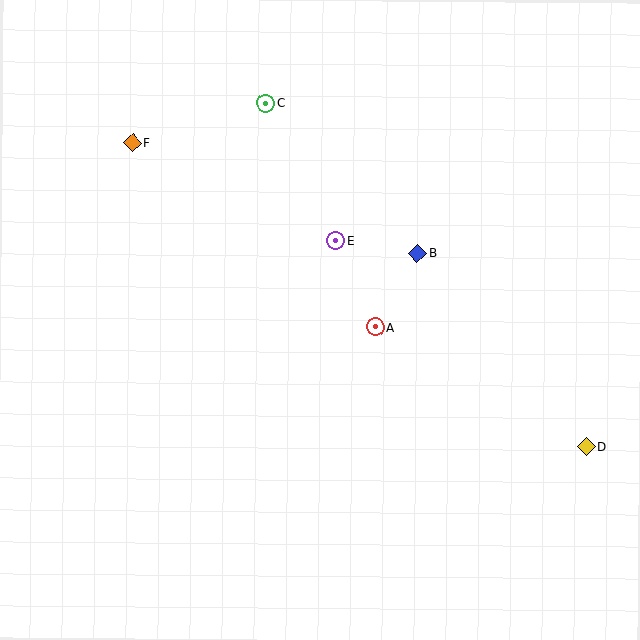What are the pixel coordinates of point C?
Point C is at (265, 103).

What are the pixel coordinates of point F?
Point F is at (133, 143).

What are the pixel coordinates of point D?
Point D is at (586, 447).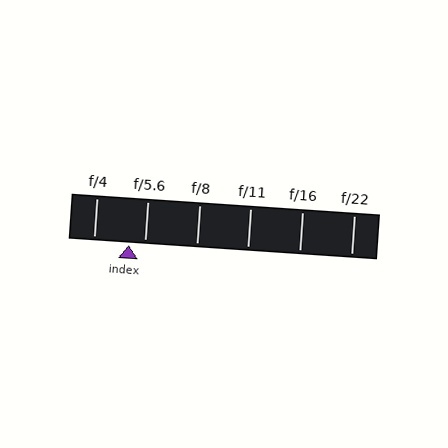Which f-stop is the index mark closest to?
The index mark is closest to f/5.6.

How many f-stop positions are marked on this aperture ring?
There are 6 f-stop positions marked.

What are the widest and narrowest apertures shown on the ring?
The widest aperture shown is f/4 and the narrowest is f/22.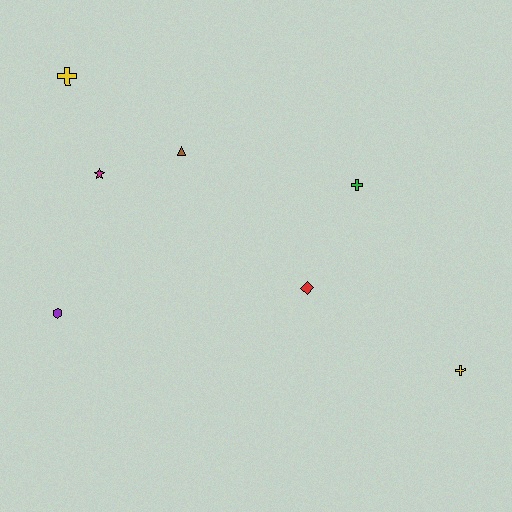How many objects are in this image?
There are 7 objects.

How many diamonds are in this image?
There is 1 diamond.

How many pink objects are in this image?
There are no pink objects.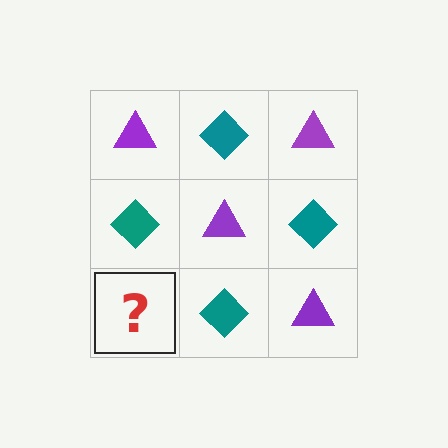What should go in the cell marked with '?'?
The missing cell should contain a purple triangle.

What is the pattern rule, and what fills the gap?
The rule is that it alternates purple triangle and teal diamond in a checkerboard pattern. The gap should be filled with a purple triangle.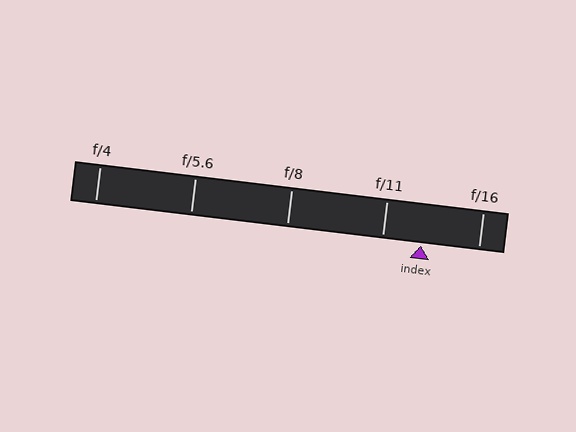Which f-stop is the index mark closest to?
The index mark is closest to f/11.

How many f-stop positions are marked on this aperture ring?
There are 5 f-stop positions marked.